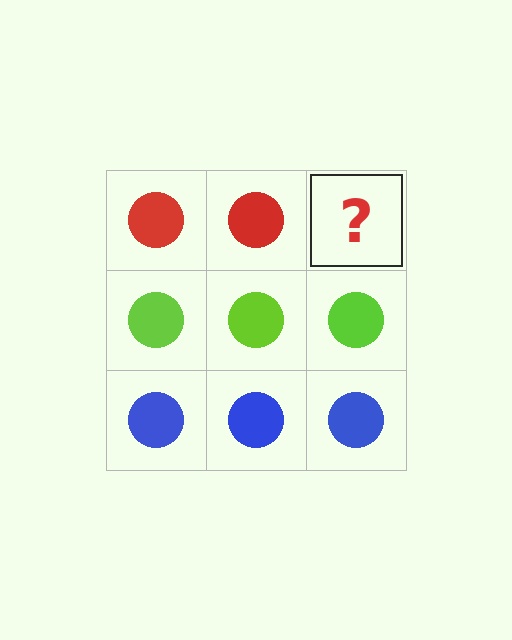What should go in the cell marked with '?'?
The missing cell should contain a red circle.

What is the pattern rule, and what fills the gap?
The rule is that each row has a consistent color. The gap should be filled with a red circle.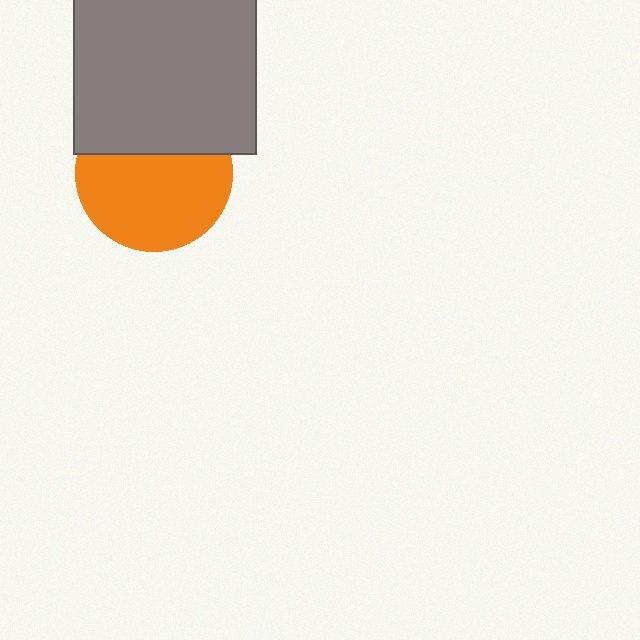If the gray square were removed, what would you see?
You would see the complete orange circle.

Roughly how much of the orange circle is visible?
About half of it is visible (roughly 64%).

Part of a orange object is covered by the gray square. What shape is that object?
It is a circle.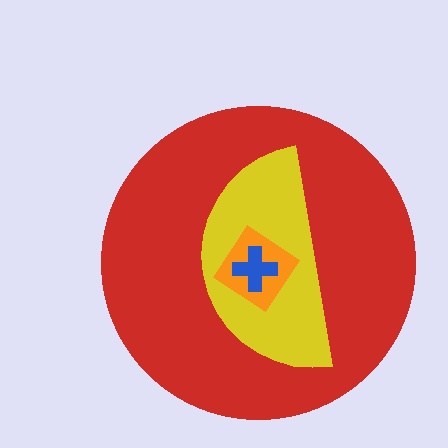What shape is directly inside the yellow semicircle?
The orange diamond.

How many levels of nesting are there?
4.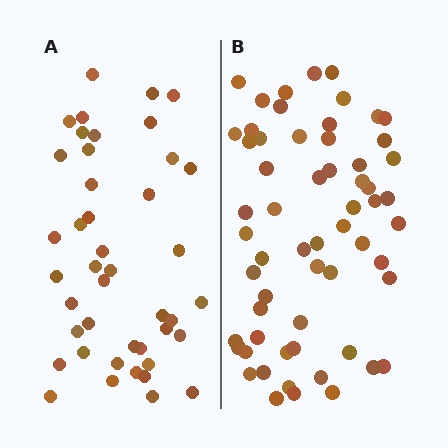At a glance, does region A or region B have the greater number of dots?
Region B (the right region) has more dots.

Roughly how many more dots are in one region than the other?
Region B has approximately 15 more dots than region A.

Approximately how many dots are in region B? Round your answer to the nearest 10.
About 60 dots.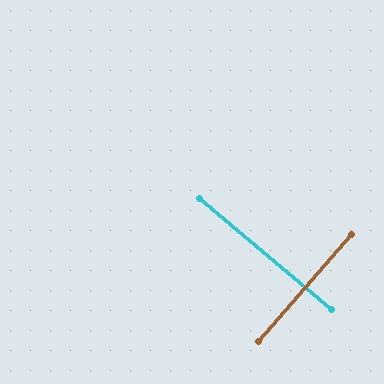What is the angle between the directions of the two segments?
Approximately 89 degrees.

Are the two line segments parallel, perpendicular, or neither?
Perpendicular — they meet at approximately 89°.